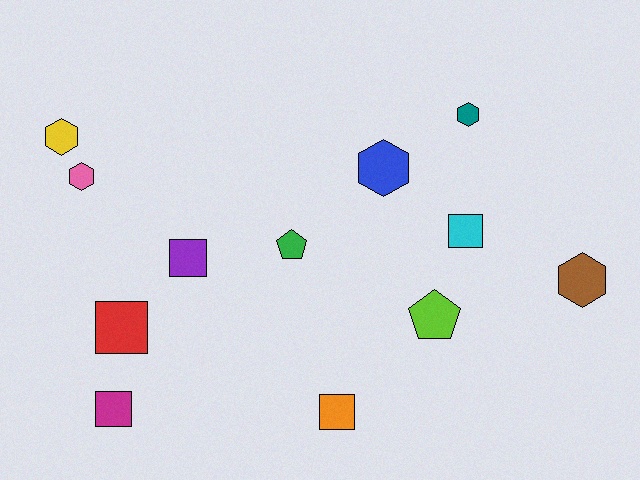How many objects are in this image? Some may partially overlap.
There are 12 objects.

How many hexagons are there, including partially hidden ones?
There are 5 hexagons.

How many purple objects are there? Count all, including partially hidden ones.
There is 1 purple object.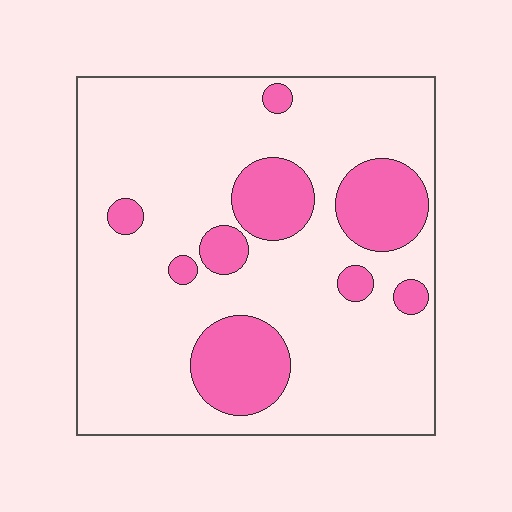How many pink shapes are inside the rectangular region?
9.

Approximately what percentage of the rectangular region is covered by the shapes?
Approximately 20%.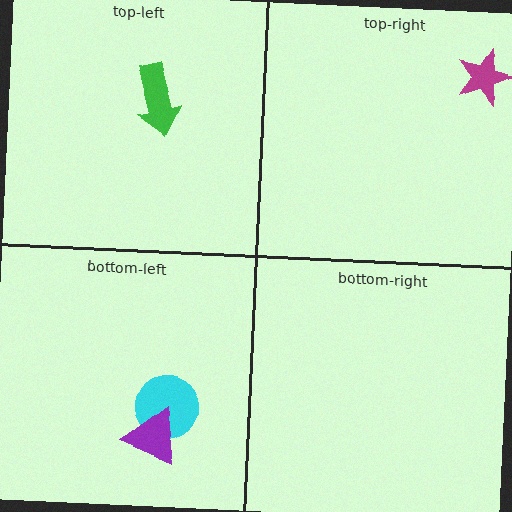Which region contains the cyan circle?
The bottom-left region.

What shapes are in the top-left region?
The green arrow.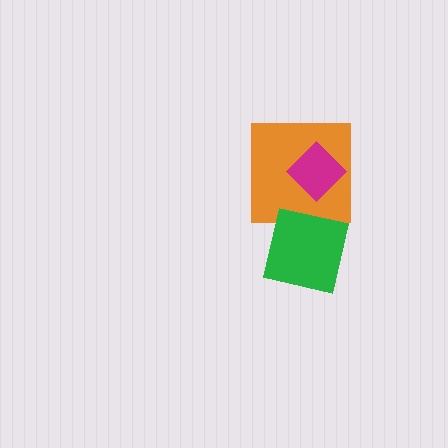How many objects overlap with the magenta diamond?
1 object overlaps with the magenta diamond.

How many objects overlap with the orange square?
1 object overlaps with the orange square.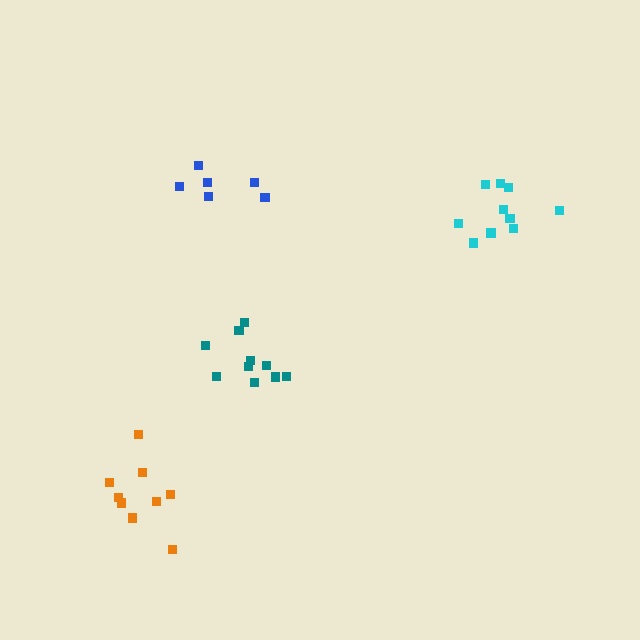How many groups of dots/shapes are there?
There are 4 groups.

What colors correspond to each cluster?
The clusters are colored: teal, orange, blue, cyan.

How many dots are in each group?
Group 1: 10 dots, Group 2: 9 dots, Group 3: 6 dots, Group 4: 10 dots (35 total).